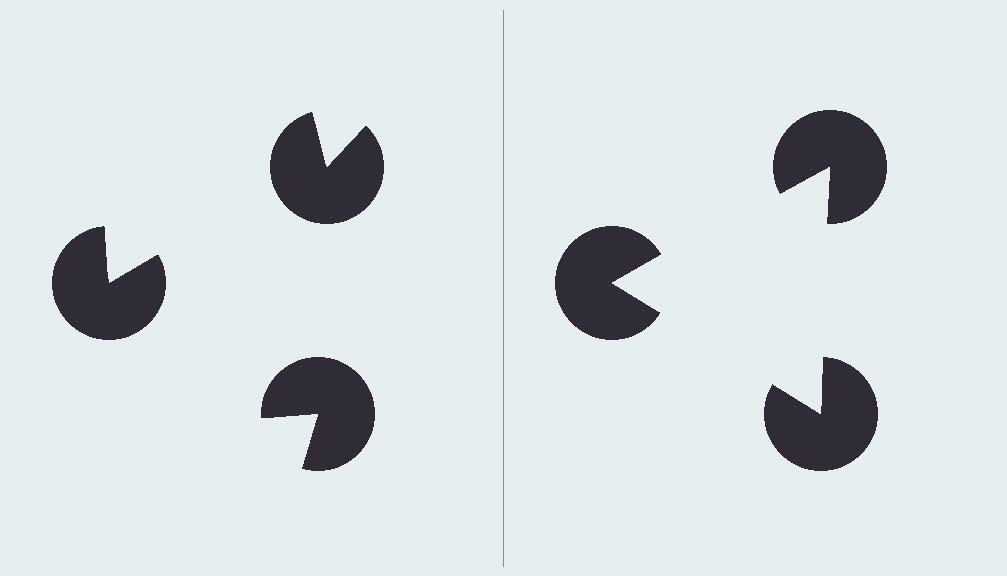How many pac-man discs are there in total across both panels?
6 — 3 on each side.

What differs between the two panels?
The pac-man discs are positioned identically on both sides; only the wedge orientations differ. On the right they align to a triangle; on the left they are misaligned.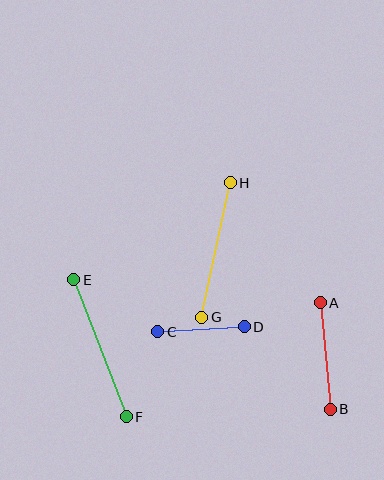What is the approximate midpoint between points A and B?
The midpoint is at approximately (325, 356) pixels.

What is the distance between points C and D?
The distance is approximately 86 pixels.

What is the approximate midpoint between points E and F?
The midpoint is at approximately (100, 348) pixels.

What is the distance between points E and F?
The distance is approximately 147 pixels.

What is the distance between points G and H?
The distance is approximately 137 pixels.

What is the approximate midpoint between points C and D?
The midpoint is at approximately (201, 329) pixels.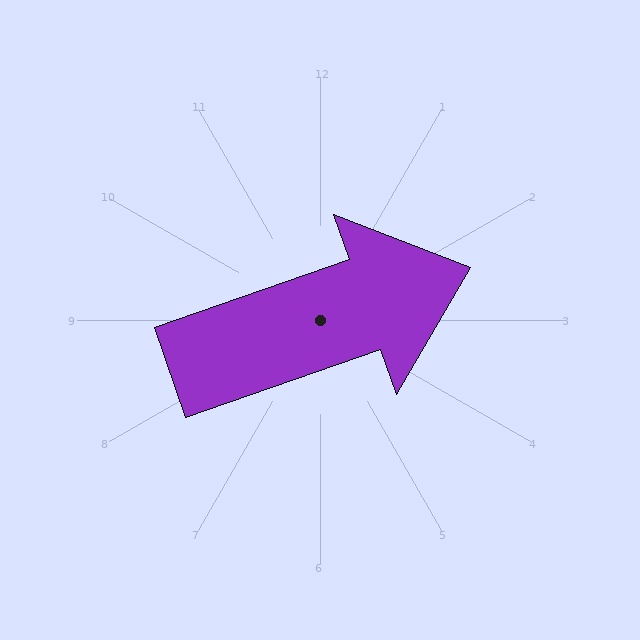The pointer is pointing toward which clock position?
Roughly 2 o'clock.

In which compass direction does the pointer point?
East.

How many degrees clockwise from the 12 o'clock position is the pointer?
Approximately 71 degrees.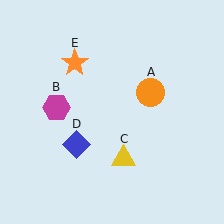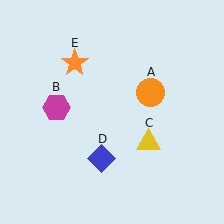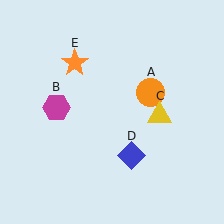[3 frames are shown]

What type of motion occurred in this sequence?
The yellow triangle (object C), blue diamond (object D) rotated counterclockwise around the center of the scene.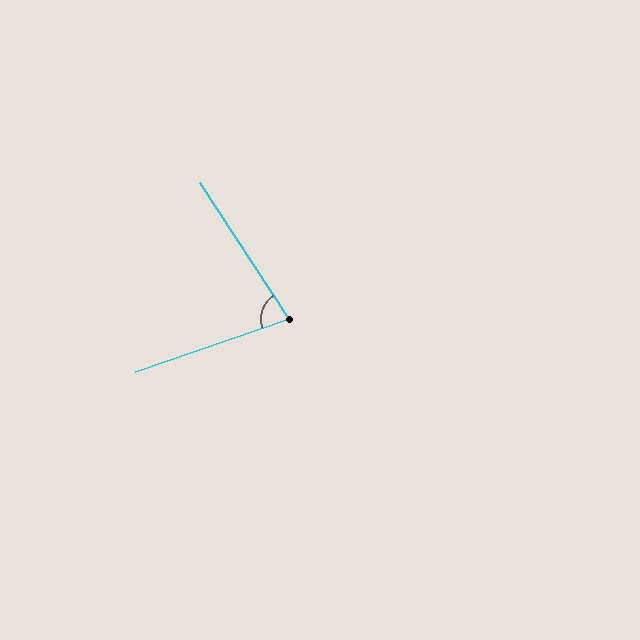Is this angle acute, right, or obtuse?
It is acute.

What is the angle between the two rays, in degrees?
Approximately 76 degrees.